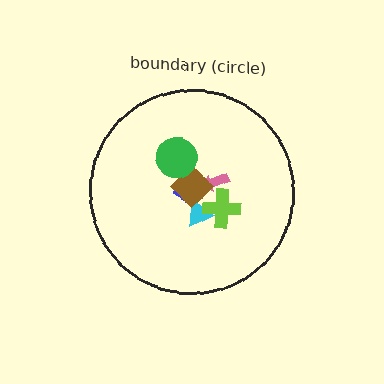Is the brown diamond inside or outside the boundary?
Inside.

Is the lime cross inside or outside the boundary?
Inside.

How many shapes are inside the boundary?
6 inside, 0 outside.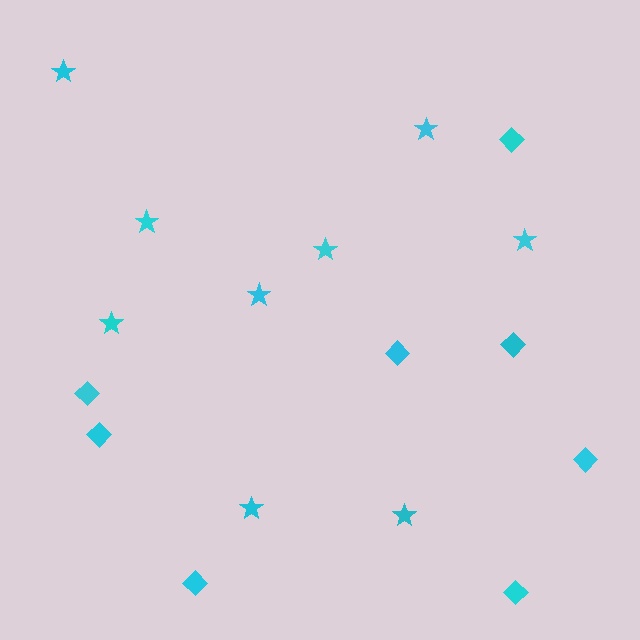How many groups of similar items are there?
There are 2 groups: one group of stars (9) and one group of diamonds (8).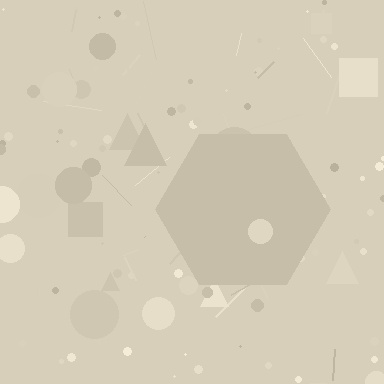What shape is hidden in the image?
A hexagon is hidden in the image.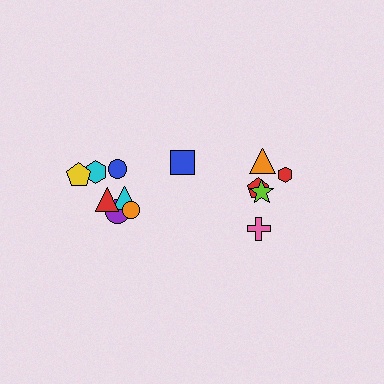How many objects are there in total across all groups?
There are 13 objects.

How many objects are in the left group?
There are 8 objects.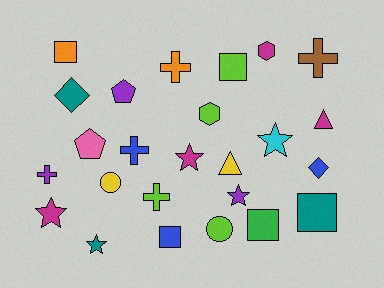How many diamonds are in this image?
There are 2 diamonds.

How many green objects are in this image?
There is 1 green object.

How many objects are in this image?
There are 25 objects.